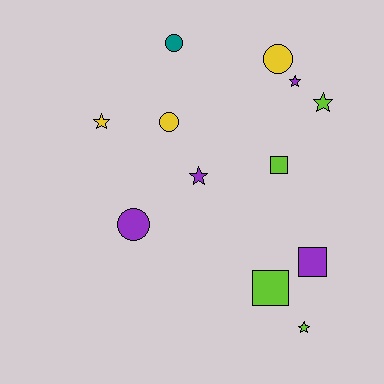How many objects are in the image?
There are 12 objects.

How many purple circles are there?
There is 1 purple circle.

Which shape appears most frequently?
Star, with 5 objects.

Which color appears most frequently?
Purple, with 4 objects.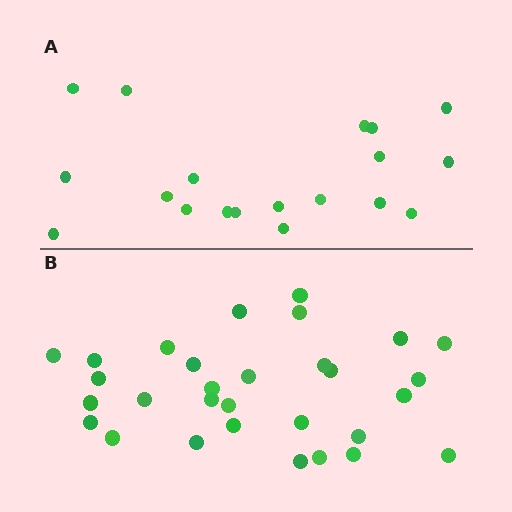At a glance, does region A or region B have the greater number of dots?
Region B (the bottom region) has more dots.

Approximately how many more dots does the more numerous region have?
Region B has roughly 12 or so more dots than region A.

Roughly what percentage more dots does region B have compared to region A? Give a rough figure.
About 60% more.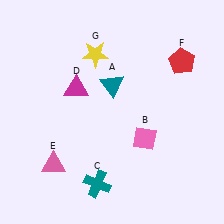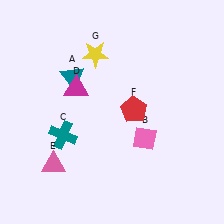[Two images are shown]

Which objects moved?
The objects that moved are: the teal triangle (A), the teal cross (C), the red pentagon (F).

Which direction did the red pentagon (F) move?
The red pentagon (F) moved down.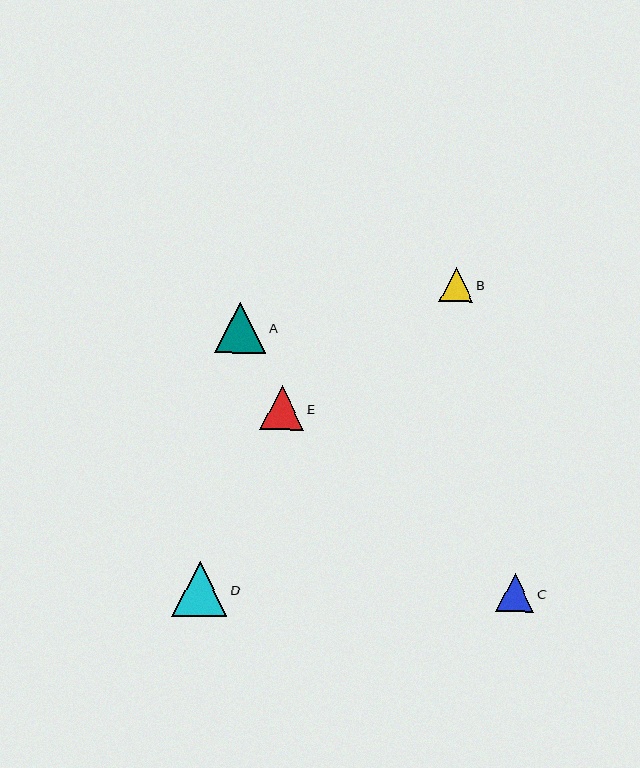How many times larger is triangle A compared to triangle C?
Triangle A is approximately 1.3 times the size of triangle C.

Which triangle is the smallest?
Triangle B is the smallest with a size of approximately 34 pixels.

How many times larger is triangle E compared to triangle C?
Triangle E is approximately 1.1 times the size of triangle C.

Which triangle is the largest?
Triangle D is the largest with a size of approximately 55 pixels.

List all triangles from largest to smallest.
From largest to smallest: D, A, E, C, B.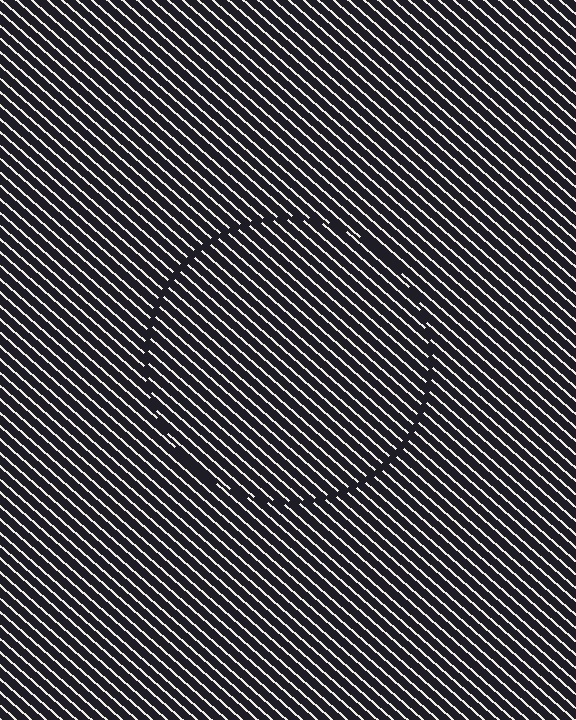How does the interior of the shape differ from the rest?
The interior of the shape contains the same grating, shifted by half a period — the contour is defined by the phase discontinuity where line-ends from the inner and outer gratings abut.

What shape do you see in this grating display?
An illusory circle. The interior of the shape contains the same grating, shifted by half a period — the contour is defined by the phase discontinuity where line-ends from the inner and outer gratings abut.